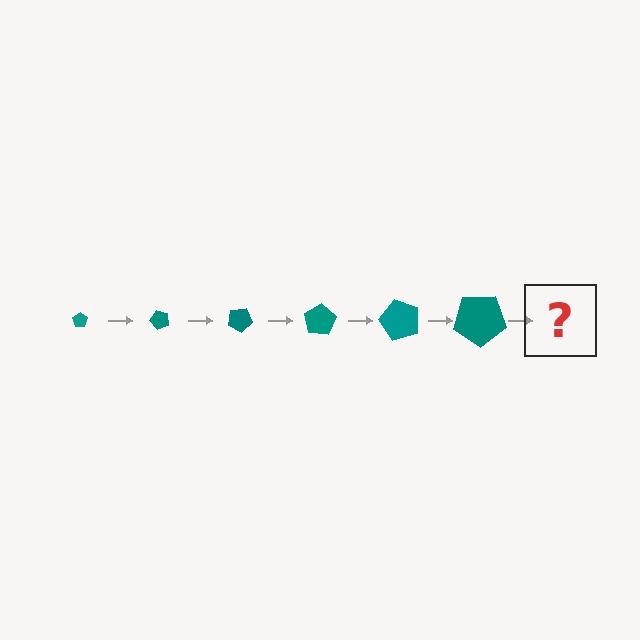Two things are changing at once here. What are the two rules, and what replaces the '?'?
The two rules are that the pentagon grows larger each step and it rotates 50 degrees each step. The '?' should be a pentagon, larger than the previous one and rotated 300 degrees from the start.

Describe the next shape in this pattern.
It should be a pentagon, larger than the previous one and rotated 300 degrees from the start.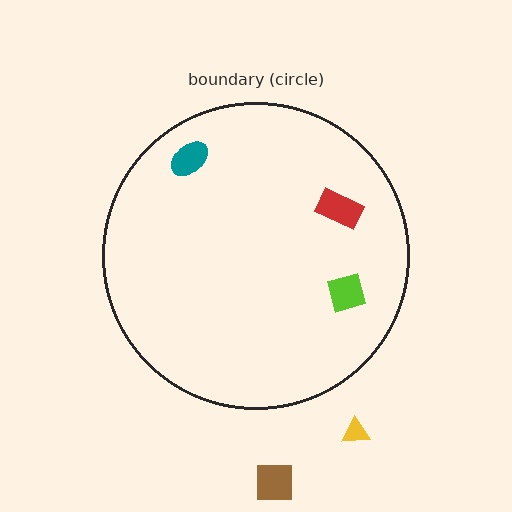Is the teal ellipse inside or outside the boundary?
Inside.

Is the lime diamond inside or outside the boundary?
Inside.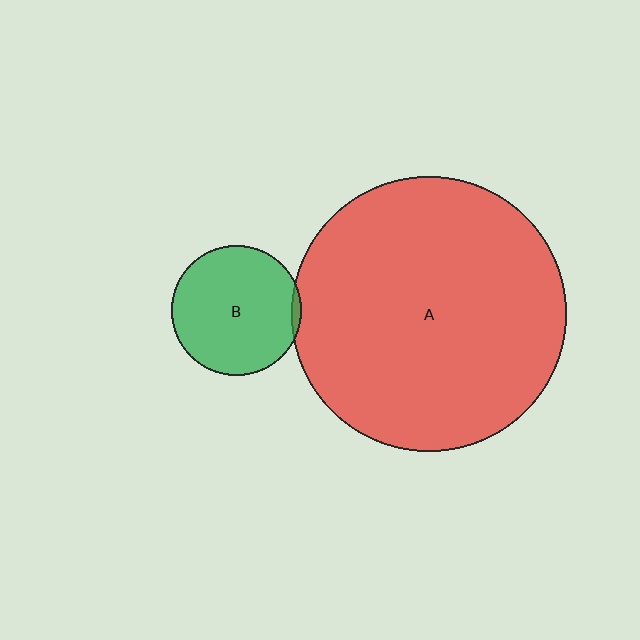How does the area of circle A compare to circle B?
Approximately 4.5 times.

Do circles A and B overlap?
Yes.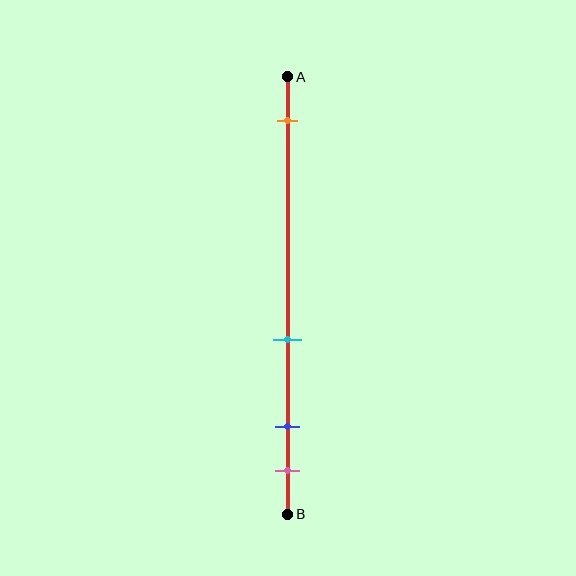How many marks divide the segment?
There are 4 marks dividing the segment.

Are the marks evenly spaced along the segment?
No, the marks are not evenly spaced.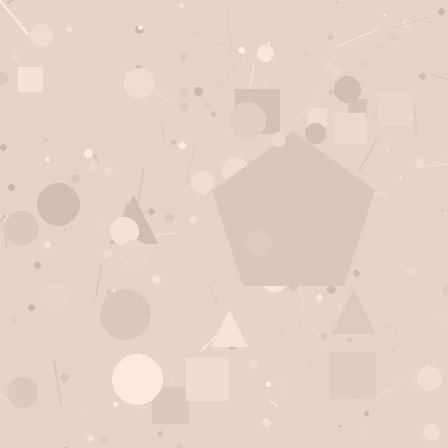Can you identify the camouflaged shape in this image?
The camouflaged shape is a pentagon.